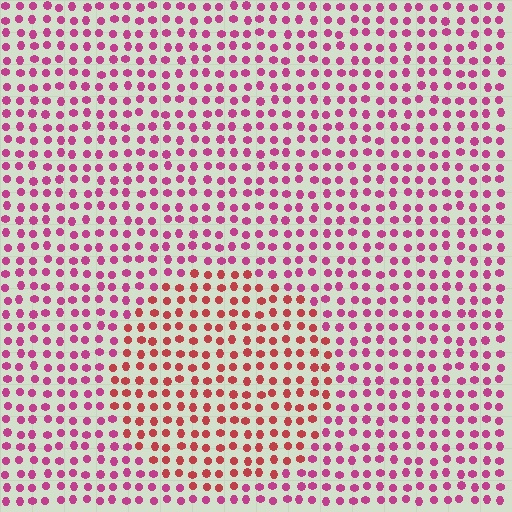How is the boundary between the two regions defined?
The boundary is defined purely by a slight shift in hue (about 33 degrees). Spacing, size, and orientation are identical on both sides.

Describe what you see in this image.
The image is filled with small magenta elements in a uniform arrangement. A circle-shaped region is visible where the elements are tinted to a slightly different hue, forming a subtle color boundary.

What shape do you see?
I see a circle.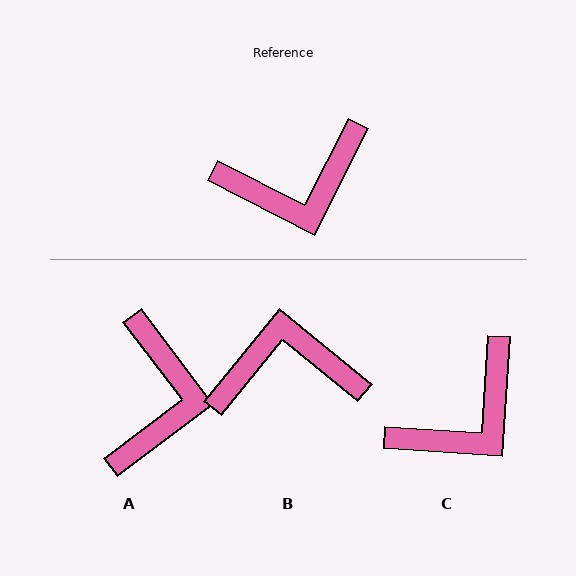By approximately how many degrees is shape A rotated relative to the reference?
Approximately 64 degrees counter-clockwise.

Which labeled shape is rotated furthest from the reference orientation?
B, about 168 degrees away.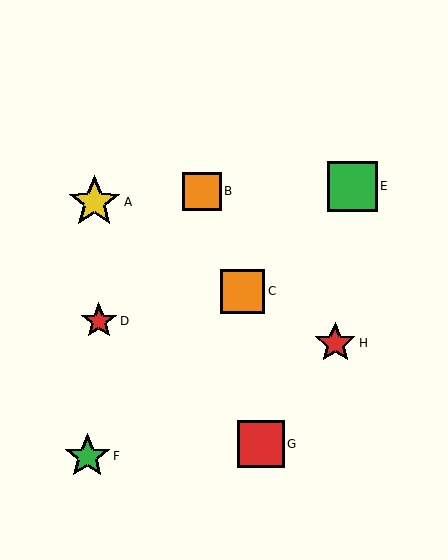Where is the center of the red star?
The center of the red star is at (99, 321).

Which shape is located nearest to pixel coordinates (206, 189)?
The orange square (labeled B) at (202, 191) is nearest to that location.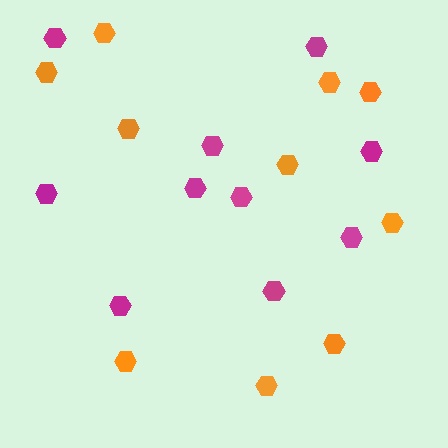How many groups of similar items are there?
There are 2 groups: one group of orange hexagons (10) and one group of magenta hexagons (10).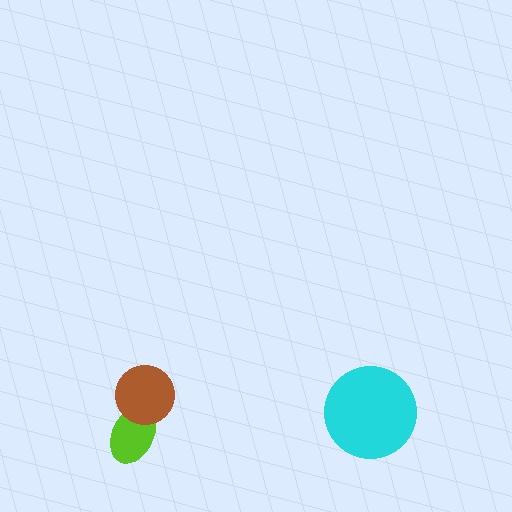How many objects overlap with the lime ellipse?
1 object overlaps with the lime ellipse.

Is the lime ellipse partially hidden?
Yes, it is partially covered by another shape.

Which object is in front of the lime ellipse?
The brown circle is in front of the lime ellipse.